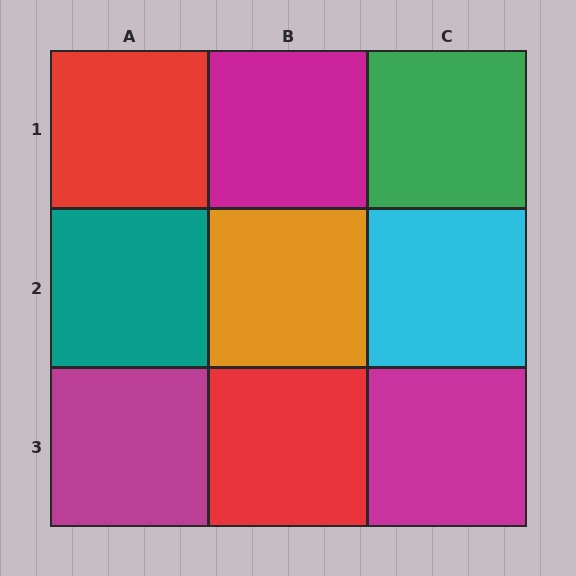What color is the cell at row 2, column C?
Cyan.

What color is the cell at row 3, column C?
Magenta.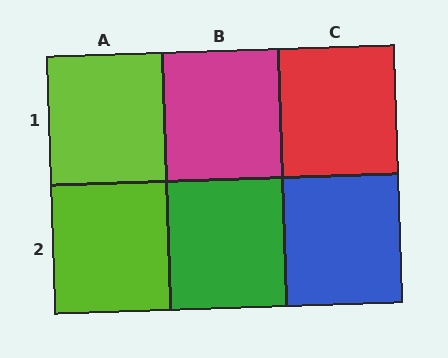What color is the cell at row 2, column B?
Green.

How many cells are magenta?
1 cell is magenta.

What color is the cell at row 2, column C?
Blue.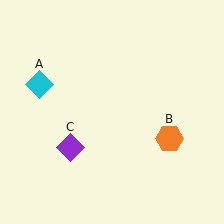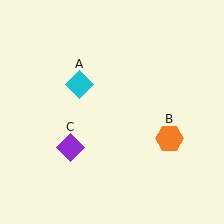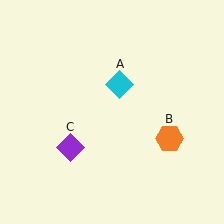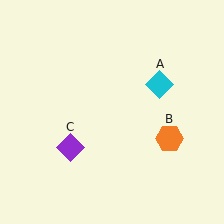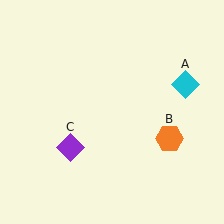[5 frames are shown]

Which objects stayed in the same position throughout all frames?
Orange hexagon (object B) and purple diamond (object C) remained stationary.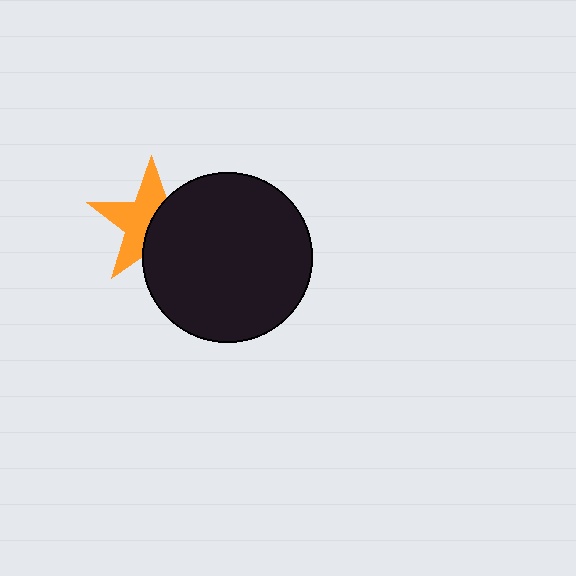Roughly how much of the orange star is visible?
About half of it is visible (roughly 54%).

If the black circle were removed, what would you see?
You would see the complete orange star.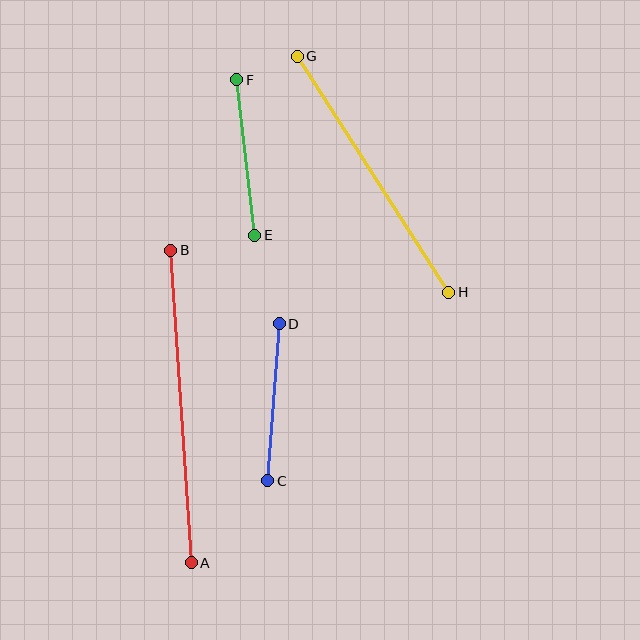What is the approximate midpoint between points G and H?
The midpoint is at approximately (373, 174) pixels.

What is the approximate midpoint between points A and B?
The midpoint is at approximately (181, 407) pixels.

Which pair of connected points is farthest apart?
Points A and B are farthest apart.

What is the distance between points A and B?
The distance is approximately 313 pixels.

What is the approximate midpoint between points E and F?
The midpoint is at approximately (246, 157) pixels.